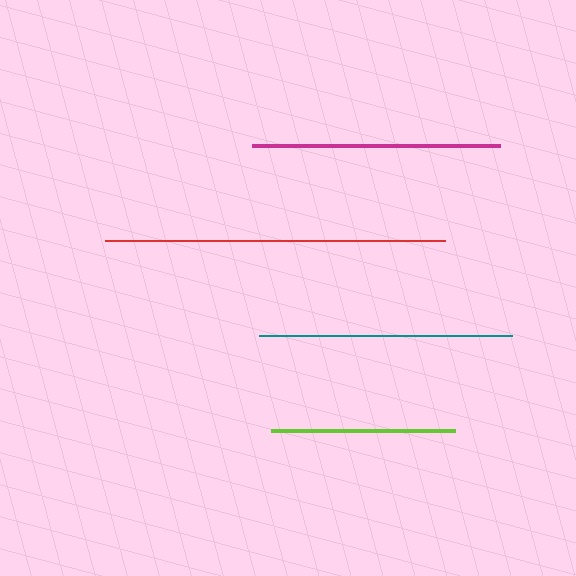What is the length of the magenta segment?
The magenta segment is approximately 248 pixels long.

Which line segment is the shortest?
The lime line is the shortest at approximately 185 pixels.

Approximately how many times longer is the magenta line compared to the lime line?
The magenta line is approximately 1.3 times the length of the lime line.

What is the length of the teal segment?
The teal segment is approximately 253 pixels long.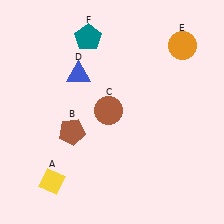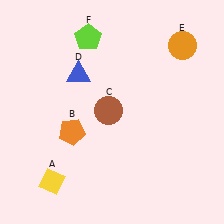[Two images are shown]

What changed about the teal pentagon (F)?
In Image 1, F is teal. In Image 2, it changed to lime.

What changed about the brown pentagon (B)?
In Image 1, B is brown. In Image 2, it changed to orange.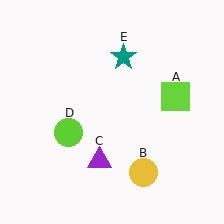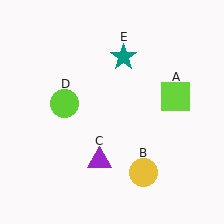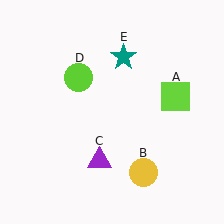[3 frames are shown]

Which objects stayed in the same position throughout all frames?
Lime square (object A) and yellow circle (object B) and purple triangle (object C) and teal star (object E) remained stationary.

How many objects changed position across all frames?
1 object changed position: lime circle (object D).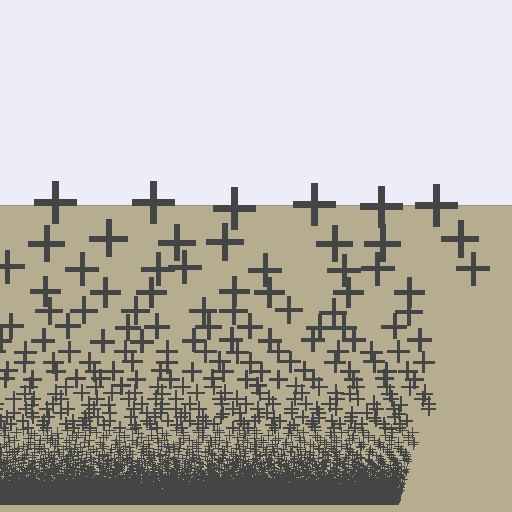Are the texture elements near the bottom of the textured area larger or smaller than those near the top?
Smaller. The gradient is inverted — elements near the bottom are smaller and denser.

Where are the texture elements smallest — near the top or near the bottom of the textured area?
Near the bottom.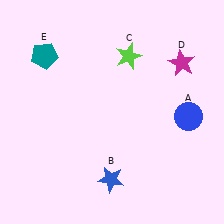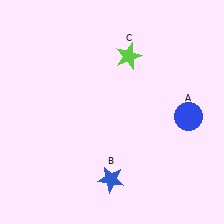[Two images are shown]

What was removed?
The magenta star (D), the teal pentagon (E) were removed in Image 2.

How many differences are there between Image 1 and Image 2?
There are 2 differences between the two images.